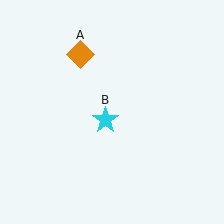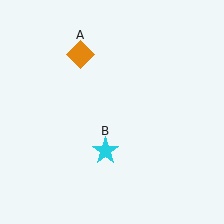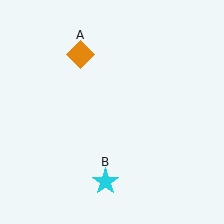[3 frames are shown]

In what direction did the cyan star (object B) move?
The cyan star (object B) moved down.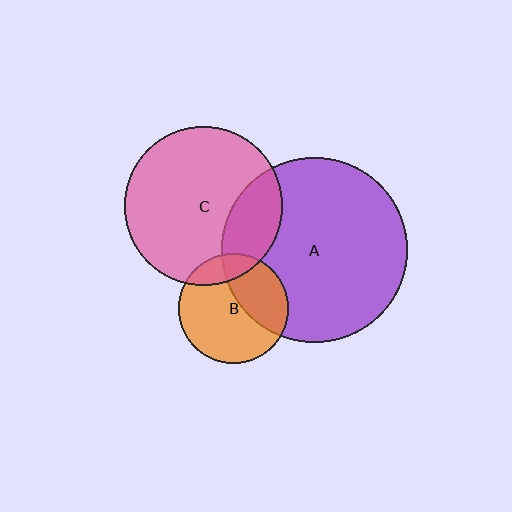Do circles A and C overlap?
Yes.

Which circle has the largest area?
Circle A (purple).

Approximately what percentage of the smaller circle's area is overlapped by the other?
Approximately 25%.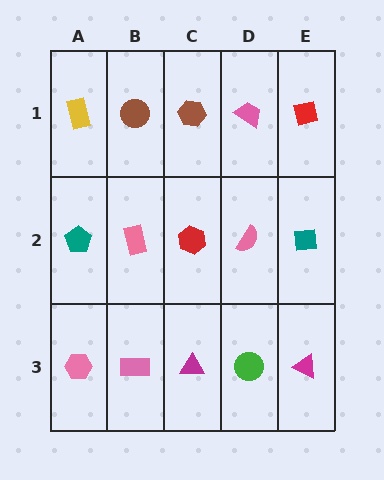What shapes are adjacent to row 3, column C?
A red hexagon (row 2, column C), a pink rectangle (row 3, column B), a green circle (row 3, column D).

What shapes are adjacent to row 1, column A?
A teal pentagon (row 2, column A), a brown circle (row 1, column B).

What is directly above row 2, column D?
A pink trapezoid.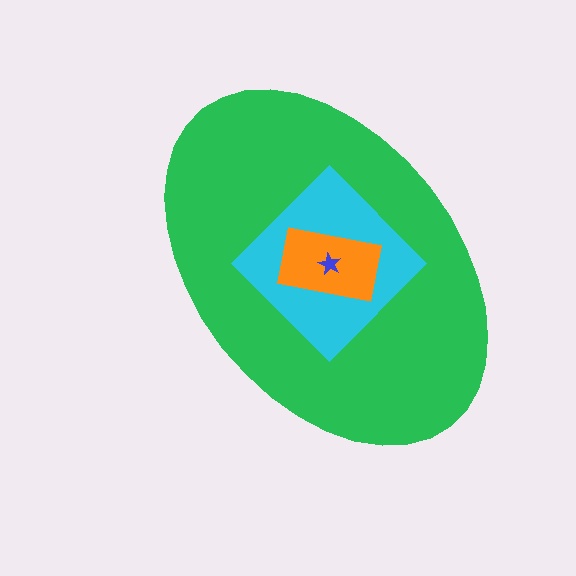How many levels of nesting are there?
4.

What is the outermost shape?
The green ellipse.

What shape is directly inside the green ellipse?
The cyan diamond.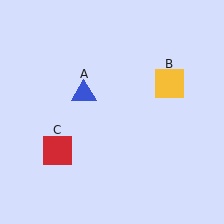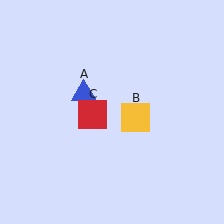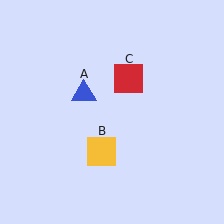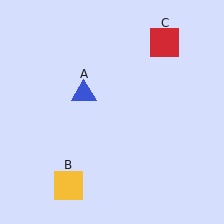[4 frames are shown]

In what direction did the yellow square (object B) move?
The yellow square (object B) moved down and to the left.